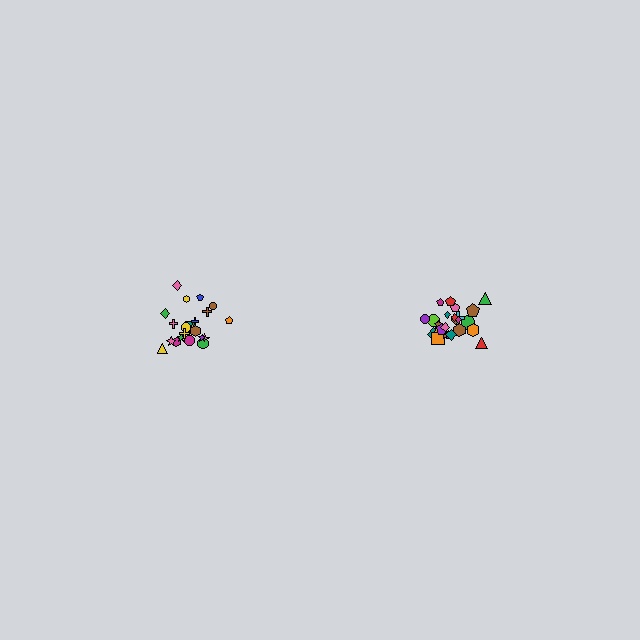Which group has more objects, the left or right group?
The right group.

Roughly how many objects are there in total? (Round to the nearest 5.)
Roughly 45 objects in total.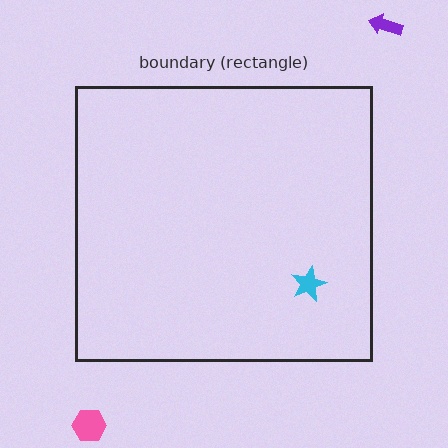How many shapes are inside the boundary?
1 inside, 2 outside.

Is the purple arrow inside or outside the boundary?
Outside.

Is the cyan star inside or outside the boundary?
Inside.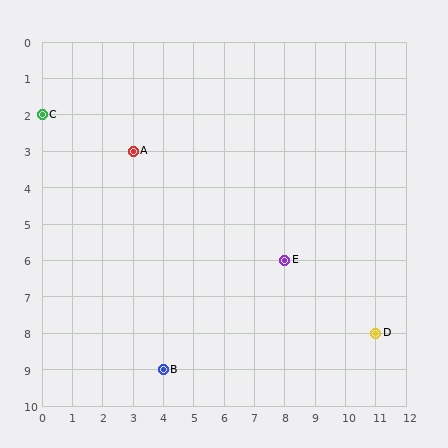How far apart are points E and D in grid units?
Points E and D are 3 columns and 2 rows apart (about 3.6 grid units diagonally).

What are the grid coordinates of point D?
Point D is at grid coordinates (11, 8).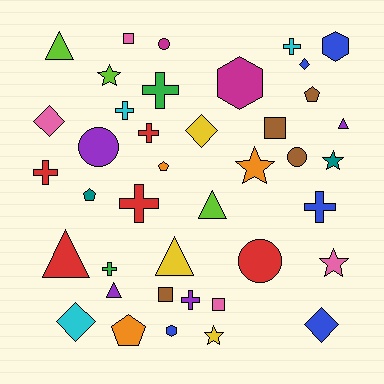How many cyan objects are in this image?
There are 3 cyan objects.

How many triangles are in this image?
There are 6 triangles.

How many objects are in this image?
There are 40 objects.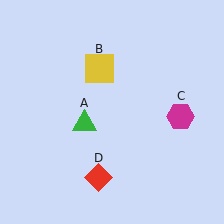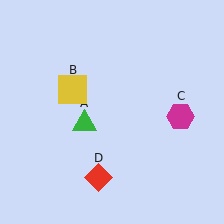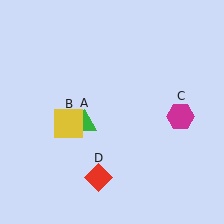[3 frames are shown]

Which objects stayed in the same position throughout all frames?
Green triangle (object A) and magenta hexagon (object C) and red diamond (object D) remained stationary.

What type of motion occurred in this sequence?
The yellow square (object B) rotated counterclockwise around the center of the scene.